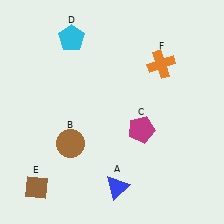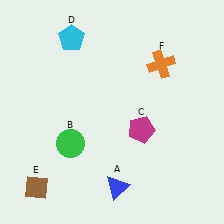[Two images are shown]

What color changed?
The circle (B) changed from brown in Image 1 to green in Image 2.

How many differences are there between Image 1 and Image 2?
There is 1 difference between the two images.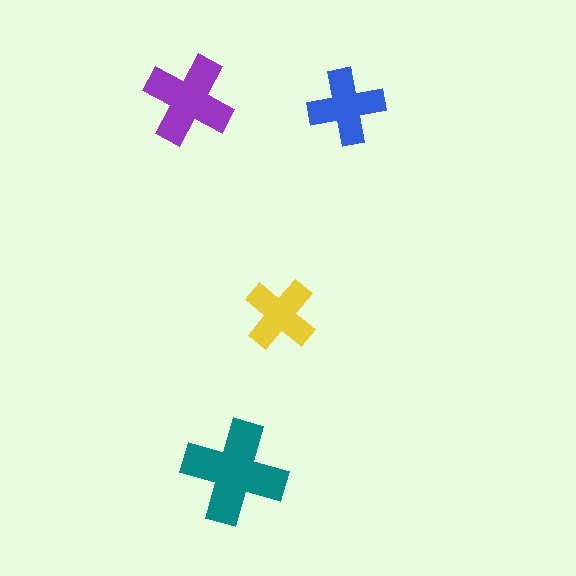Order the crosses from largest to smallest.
the teal one, the purple one, the blue one, the yellow one.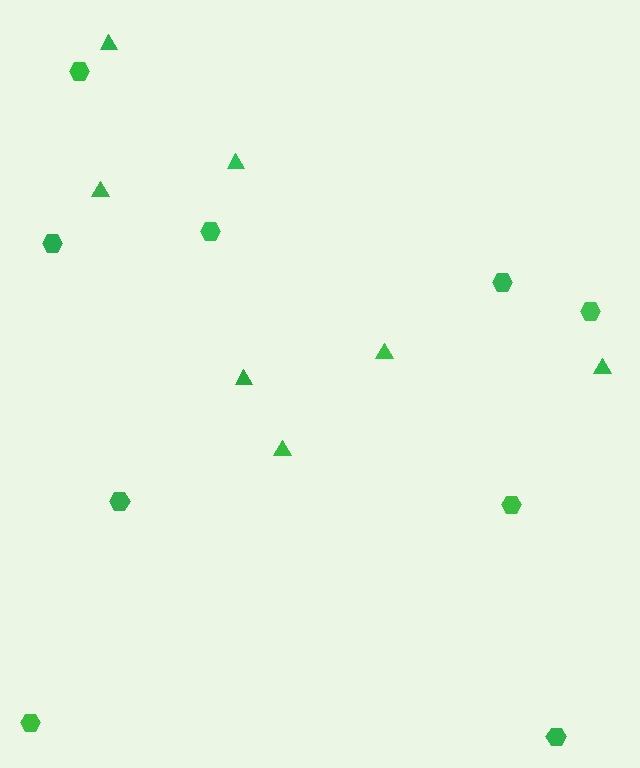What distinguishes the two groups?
There are 2 groups: one group of triangles (7) and one group of hexagons (9).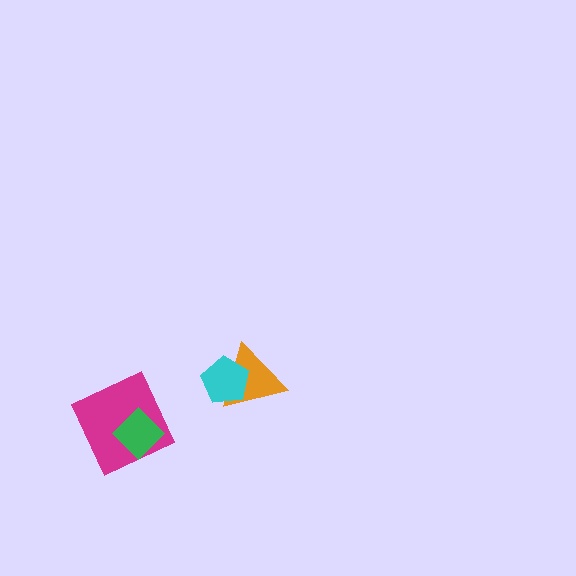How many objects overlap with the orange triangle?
1 object overlaps with the orange triangle.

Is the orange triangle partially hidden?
Yes, it is partially covered by another shape.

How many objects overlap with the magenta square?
1 object overlaps with the magenta square.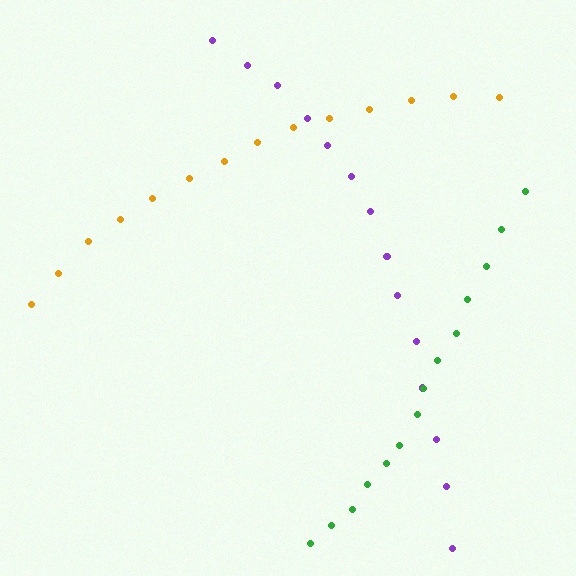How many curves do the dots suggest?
There are 3 distinct paths.